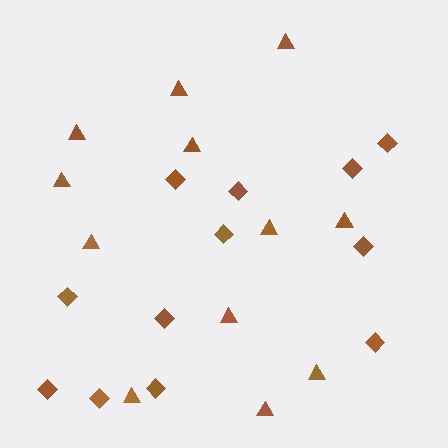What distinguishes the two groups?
There are 2 groups: one group of triangles (12) and one group of diamonds (12).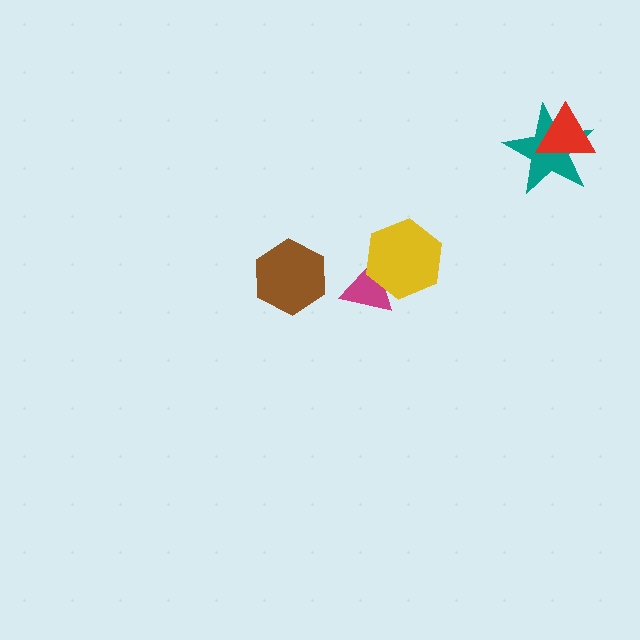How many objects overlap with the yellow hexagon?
1 object overlaps with the yellow hexagon.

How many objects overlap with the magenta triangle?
1 object overlaps with the magenta triangle.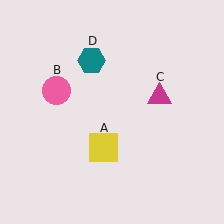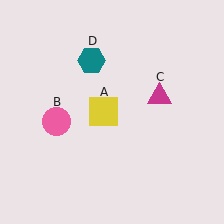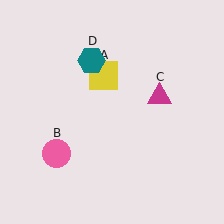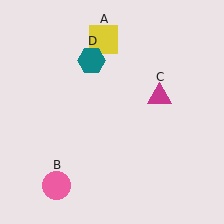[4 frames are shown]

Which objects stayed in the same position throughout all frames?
Magenta triangle (object C) and teal hexagon (object D) remained stationary.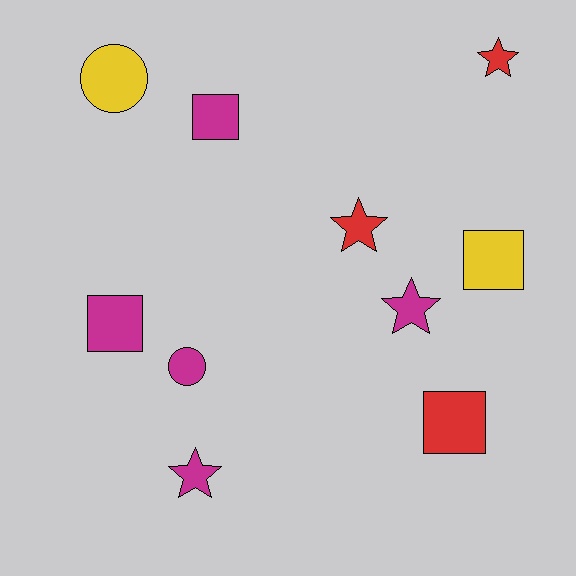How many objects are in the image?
There are 10 objects.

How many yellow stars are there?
There are no yellow stars.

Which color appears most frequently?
Magenta, with 5 objects.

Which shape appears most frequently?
Square, with 4 objects.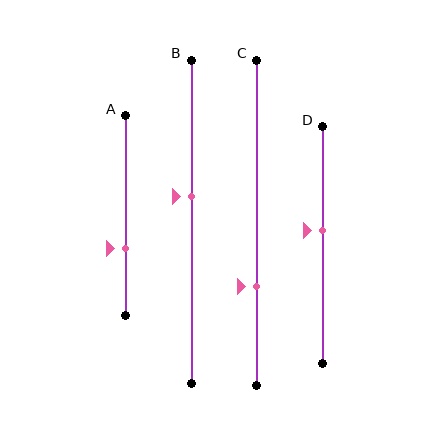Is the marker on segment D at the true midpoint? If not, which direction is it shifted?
No, the marker on segment D is shifted upward by about 6% of the segment length.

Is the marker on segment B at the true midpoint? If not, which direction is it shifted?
No, the marker on segment B is shifted upward by about 8% of the segment length.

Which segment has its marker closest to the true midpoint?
Segment D has its marker closest to the true midpoint.